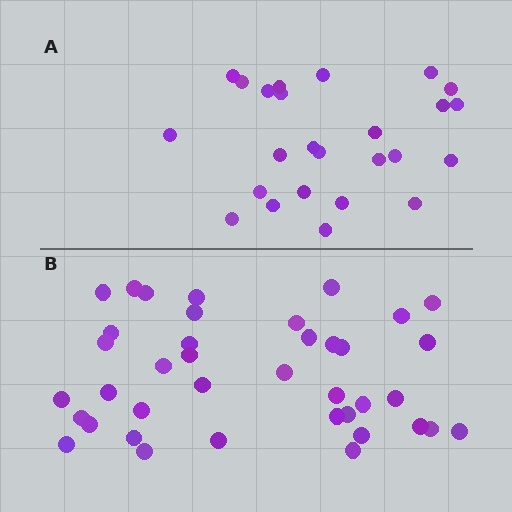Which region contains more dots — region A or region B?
Region B (the bottom region) has more dots.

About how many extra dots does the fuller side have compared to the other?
Region B has approximately 15 more dots than region A.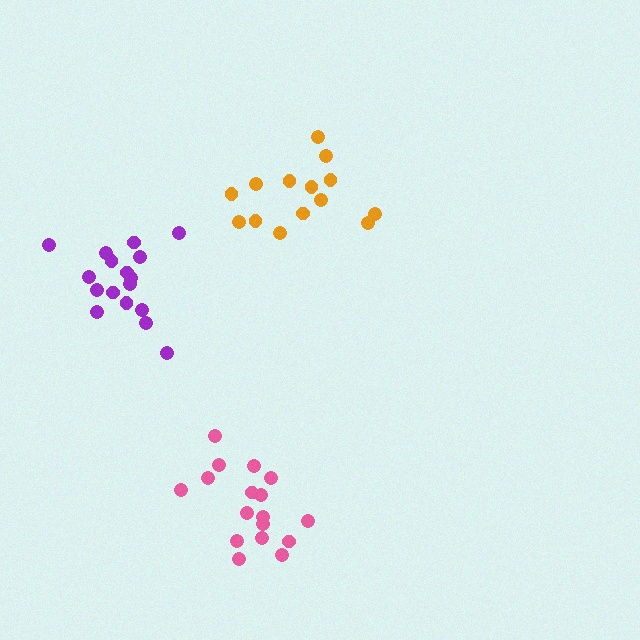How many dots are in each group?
Group 1: 17 dots, Group 2: 17 dots, Group 3: 14 dots (48 total).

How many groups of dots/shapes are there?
There are 3 groups.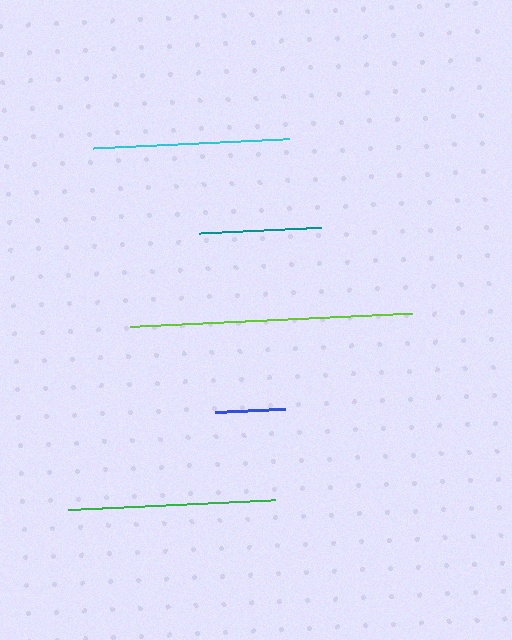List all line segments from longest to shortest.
From longest to shortest: lime, green, cyan, teal, blue.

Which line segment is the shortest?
The blue line is the shortest at approximately 70 pixels.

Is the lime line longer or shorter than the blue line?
The lime line is longer than the blue line.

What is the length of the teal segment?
The teal segment is approximately 122 pixels long.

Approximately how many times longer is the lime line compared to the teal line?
The lime line is approximately 2.3 times the length of the teal line.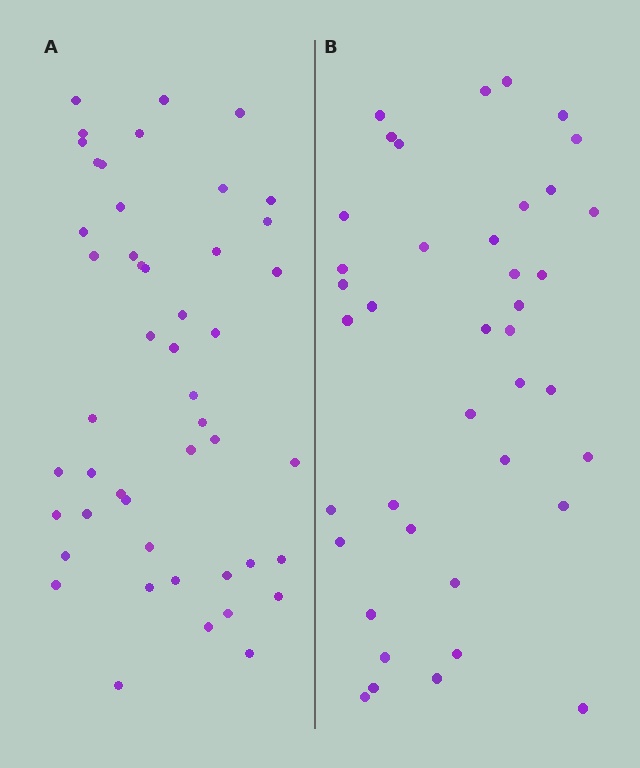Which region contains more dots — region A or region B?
Region A (the left region) has more dots.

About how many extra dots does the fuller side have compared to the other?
Region A has roughly 8 or so more dots than region B.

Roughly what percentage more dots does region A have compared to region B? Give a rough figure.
About 20% more.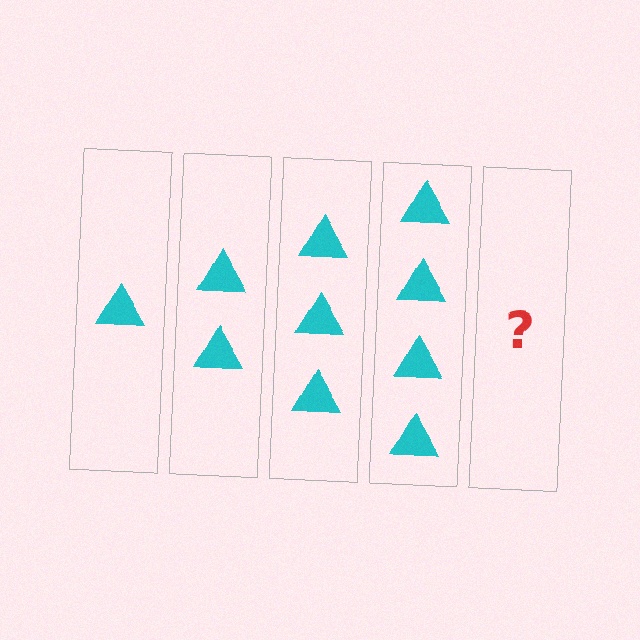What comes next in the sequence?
The next element should be 5 triangles.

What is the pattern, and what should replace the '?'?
The pattern is that each step adds one more triangle. The '?' should be 5 triangles.